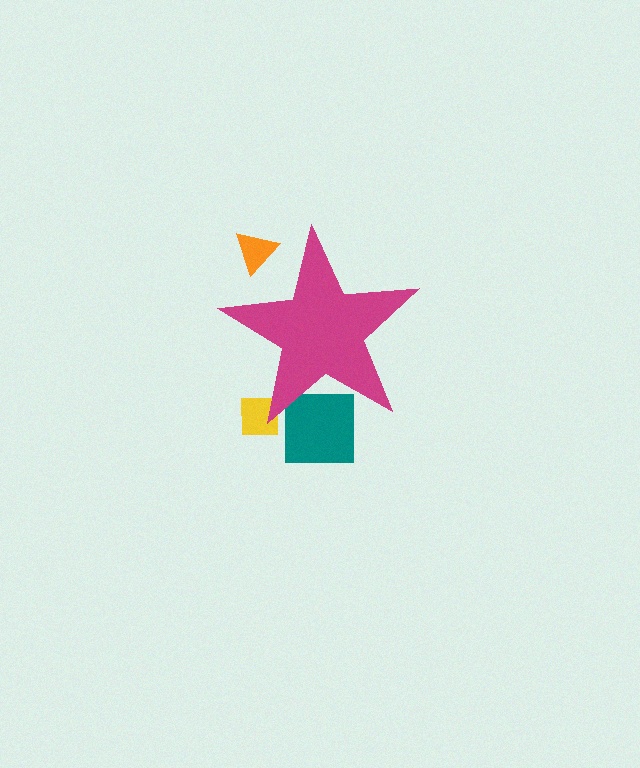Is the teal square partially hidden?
Yes, the teal square is partially hidden behind the magenta star.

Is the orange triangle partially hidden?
Yes, the orange triangle is partially hidden behind the magenta star.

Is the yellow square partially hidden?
Yes, the yellow square is partially hidden behind the magenta star.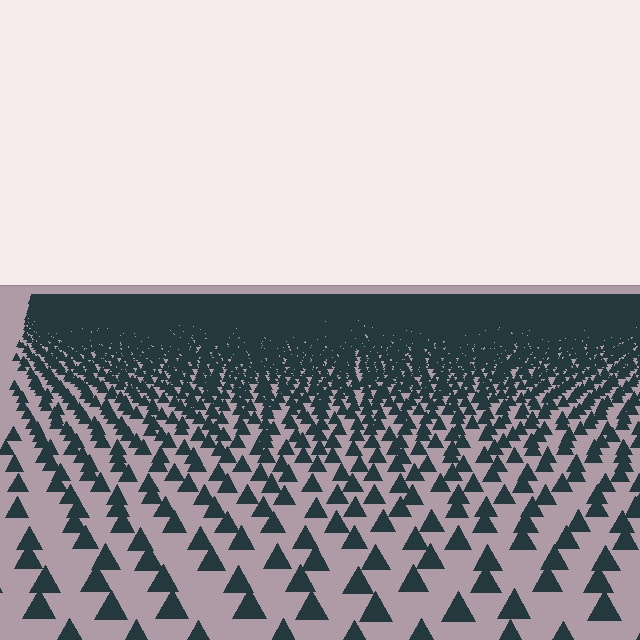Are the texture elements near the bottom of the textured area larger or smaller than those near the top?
Larger. Near the bottom, elements are closer to the viewer and appear at a bigger on-screen size.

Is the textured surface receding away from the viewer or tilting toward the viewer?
The surface is receding away from the viewer. Texture elements get smaller and denser toward the top.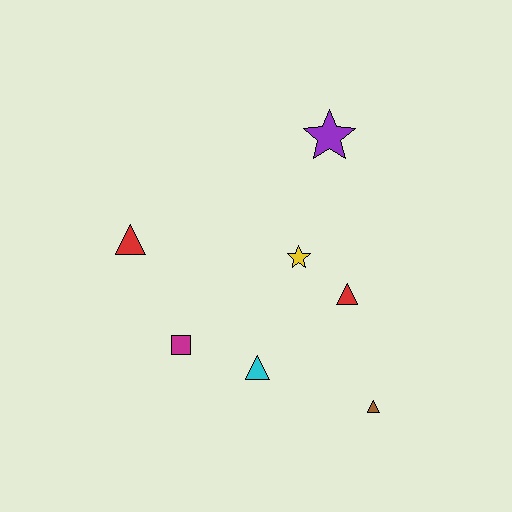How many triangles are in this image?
There are 4 triangles.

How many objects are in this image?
There are 7 objects.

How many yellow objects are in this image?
There is 1 yellow object.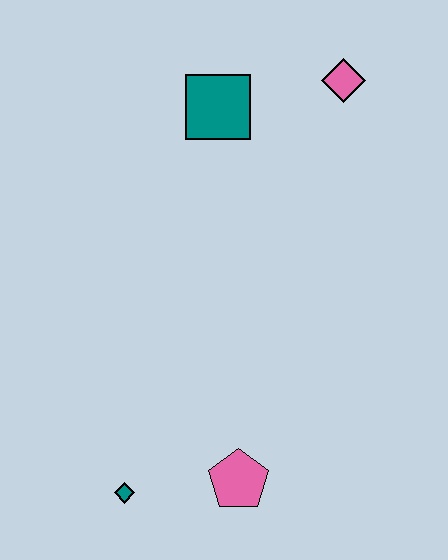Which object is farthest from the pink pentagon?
The pink diamond is farthest from the pink pentagon.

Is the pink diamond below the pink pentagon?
No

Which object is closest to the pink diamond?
The teal square is closest to the pink diamond.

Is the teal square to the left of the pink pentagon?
Yes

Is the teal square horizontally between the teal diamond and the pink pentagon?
Yes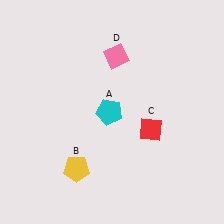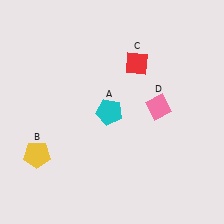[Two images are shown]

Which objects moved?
The objects that moved are: the yellow pentagon (B), the red diamond (C), the pink diamond (D).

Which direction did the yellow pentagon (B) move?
The yellow pentagon (B) moved left.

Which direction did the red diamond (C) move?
The red diamond (C) moved up.